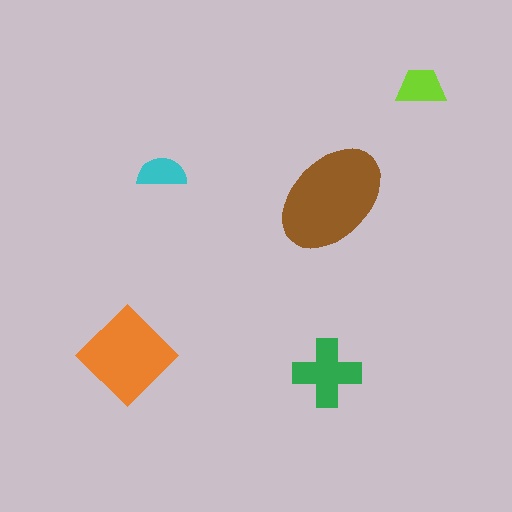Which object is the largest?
The brown ellipse.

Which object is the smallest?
The cyan semicircle.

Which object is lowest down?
The green cross is bottommost.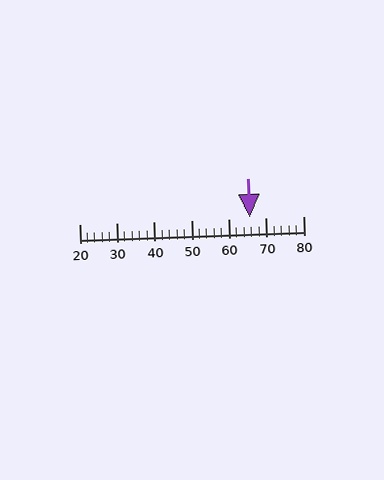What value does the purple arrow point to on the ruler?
The purple arrow points to approximately 66.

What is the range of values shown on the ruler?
The ruler shows values from 20 to 80.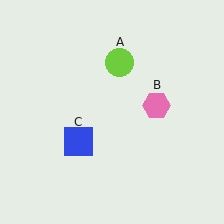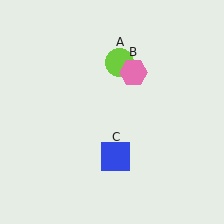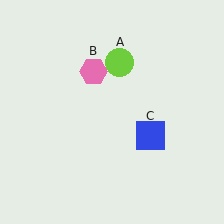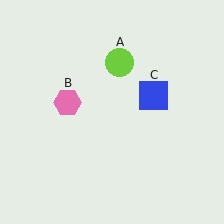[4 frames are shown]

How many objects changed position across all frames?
2 objects changed position: pink hexagon (object B), blue square (object C).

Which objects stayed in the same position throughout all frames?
Lime circle (object A) remained stationary.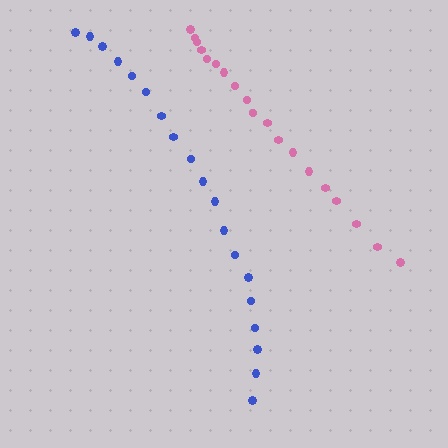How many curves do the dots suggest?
There are 2 distinct paths.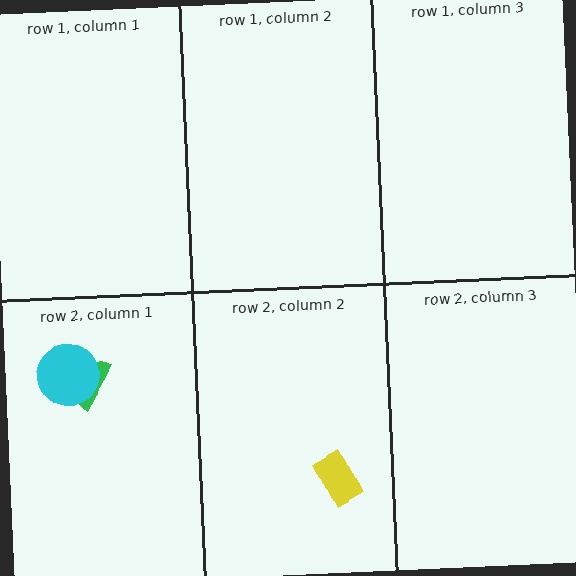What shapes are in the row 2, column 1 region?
The green semicircle, the cyan circle.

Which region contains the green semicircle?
The row 2, column 1 region.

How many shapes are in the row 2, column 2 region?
1.